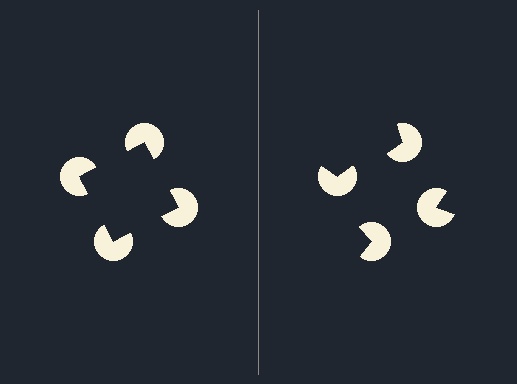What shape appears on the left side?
An illusory square.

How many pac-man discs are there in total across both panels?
8 — 4 on each side.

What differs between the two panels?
The pac-man discs are positioned identically on both sides; only the wedge orientations differ. On the left they align to a square; on the right they are misaligned.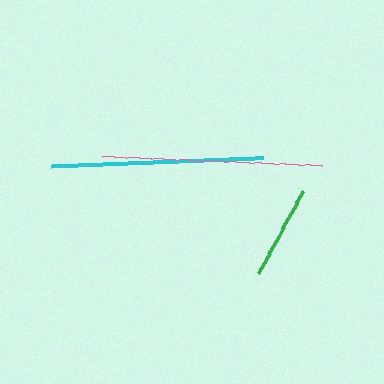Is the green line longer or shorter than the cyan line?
The cyan line is longer than the green line.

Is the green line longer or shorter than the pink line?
The pink line is longer than the green line.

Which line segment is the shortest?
The green line is the shortest at approximately 94 pixels.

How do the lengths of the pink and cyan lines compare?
The pink and cyan lines are approximately the same length.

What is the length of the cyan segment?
The cyan segment is approximately 212 pixels long.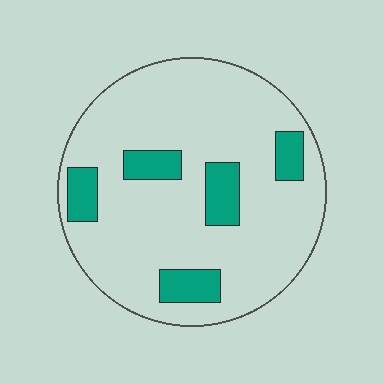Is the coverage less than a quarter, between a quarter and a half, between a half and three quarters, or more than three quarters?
Less than a quarter.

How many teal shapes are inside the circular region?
5.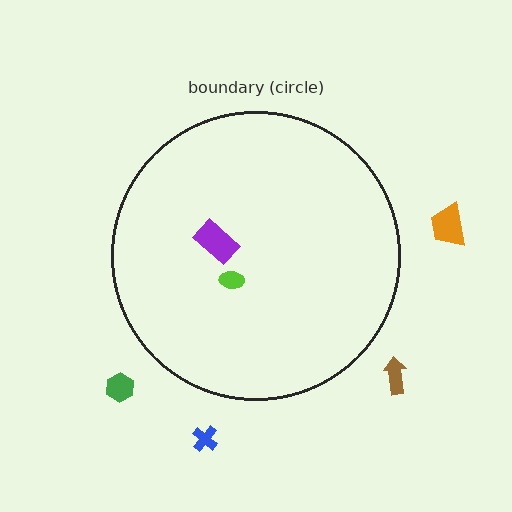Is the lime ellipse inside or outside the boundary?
Inside.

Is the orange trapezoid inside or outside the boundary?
Outside.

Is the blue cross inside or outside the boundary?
Outside.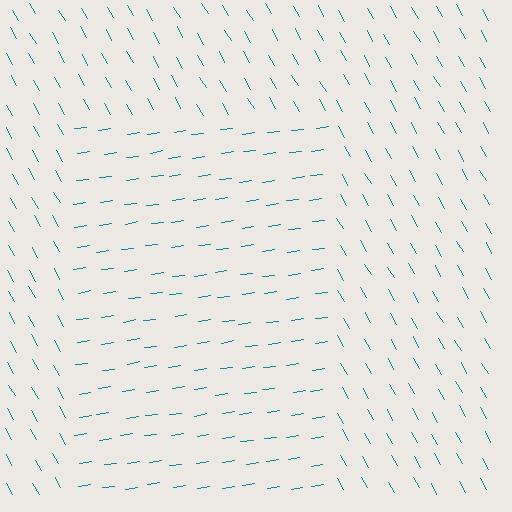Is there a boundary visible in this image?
Yes, there is a texture boundary formed by a change in line orientation.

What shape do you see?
I see a rectangle.